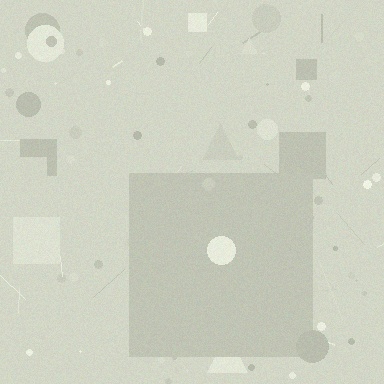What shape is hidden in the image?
A square is hidden in the image.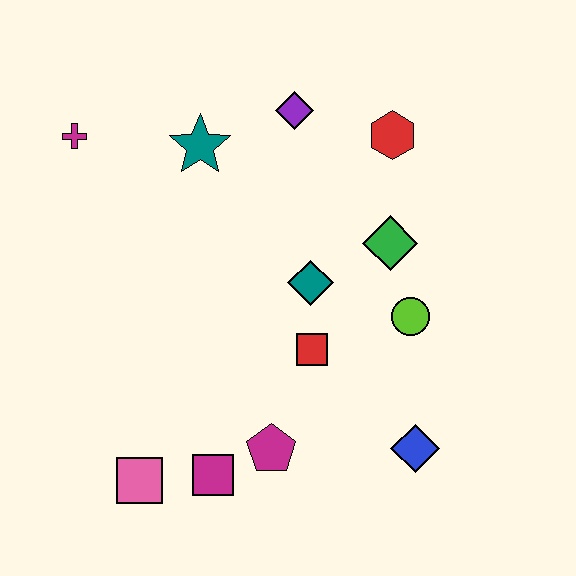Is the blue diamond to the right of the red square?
Yes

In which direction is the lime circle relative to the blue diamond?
The lime circle is above the blue diamond.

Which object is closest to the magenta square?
The magenta pentagon is closest to the magenta square.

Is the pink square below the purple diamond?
Yes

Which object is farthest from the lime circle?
The magenta cross is farthest from the lime circle.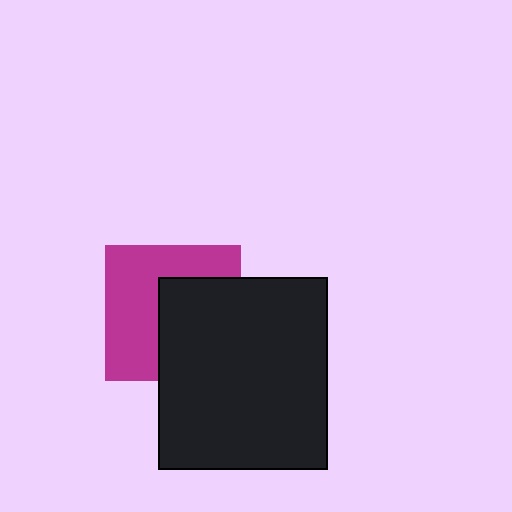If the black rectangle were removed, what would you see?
You would see the complete magenta square.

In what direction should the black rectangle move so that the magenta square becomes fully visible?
The black rectangle should move right. That is the shortest direction to clear the overlap and leave the magenta square fully visible.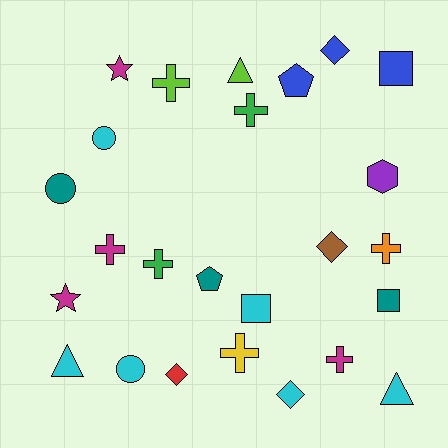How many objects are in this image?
There are 25 objects.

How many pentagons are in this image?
There are 2 pentagons.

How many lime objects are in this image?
There are 2 lime objects.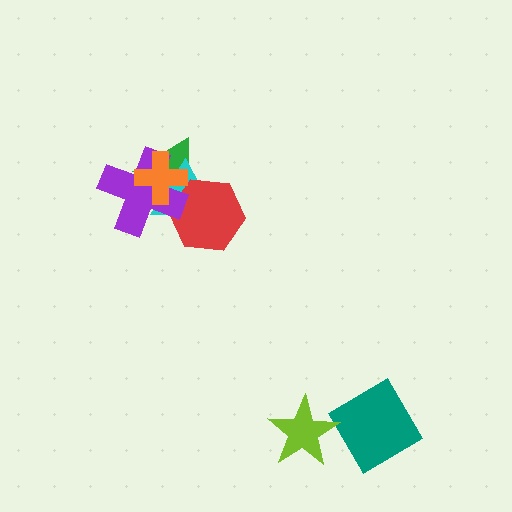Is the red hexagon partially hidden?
Yes, it is partially covered by another shape.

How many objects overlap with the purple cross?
4 objects overlap with the purple cross.